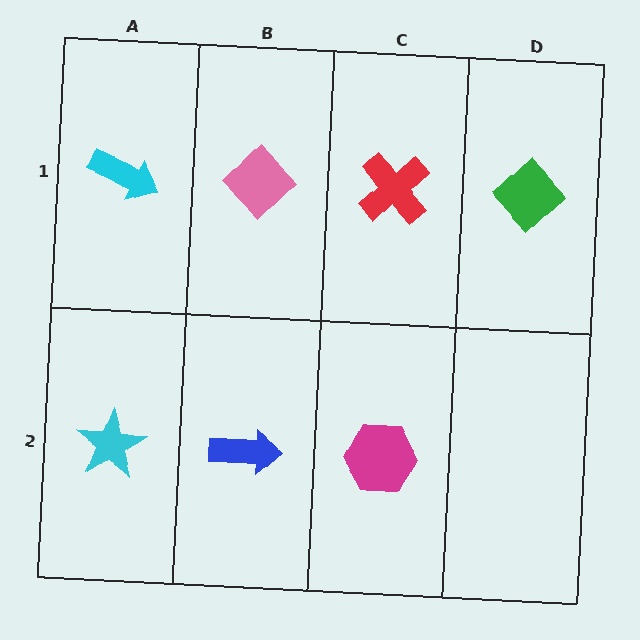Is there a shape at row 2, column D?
No, that cell is empty.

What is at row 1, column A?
A cyan arrow.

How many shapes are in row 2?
3 shapes.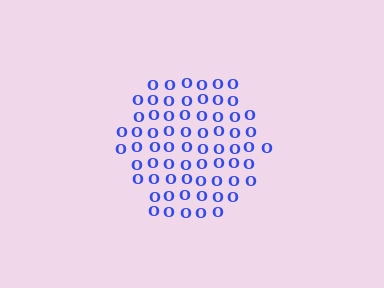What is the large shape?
The large shape is a hexagon.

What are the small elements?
The small elements are letter O's.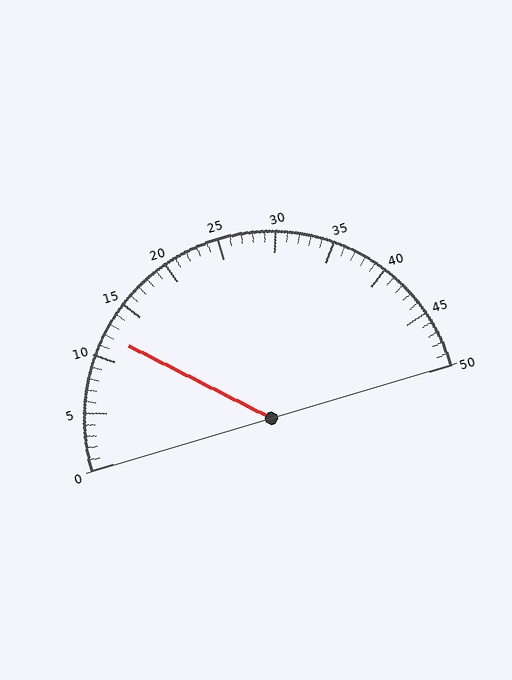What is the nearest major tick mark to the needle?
The nearest major tick mark is 10.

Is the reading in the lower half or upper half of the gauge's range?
The reading is in the lower half of the range (0 to 50).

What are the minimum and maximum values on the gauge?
The gauge ranges from 0 to 50.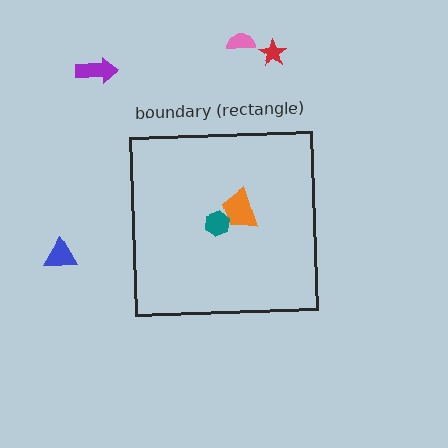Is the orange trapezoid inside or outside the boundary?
Inside.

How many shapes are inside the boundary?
2 inside, 4 outside.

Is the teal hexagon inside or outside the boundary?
Inside.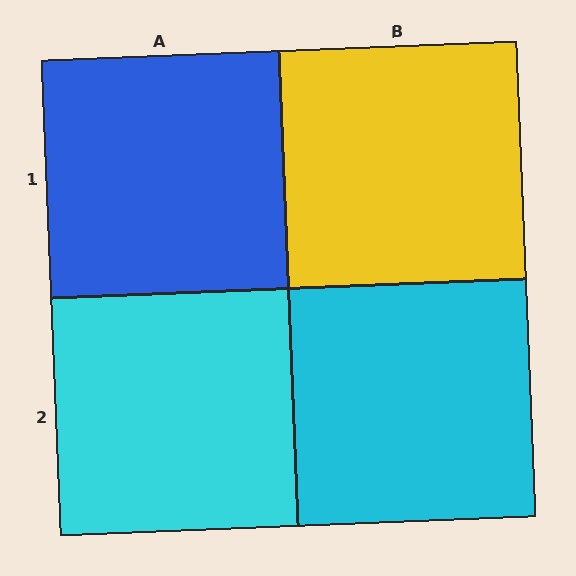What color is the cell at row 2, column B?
Cyan.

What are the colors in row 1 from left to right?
Blue, yellow.